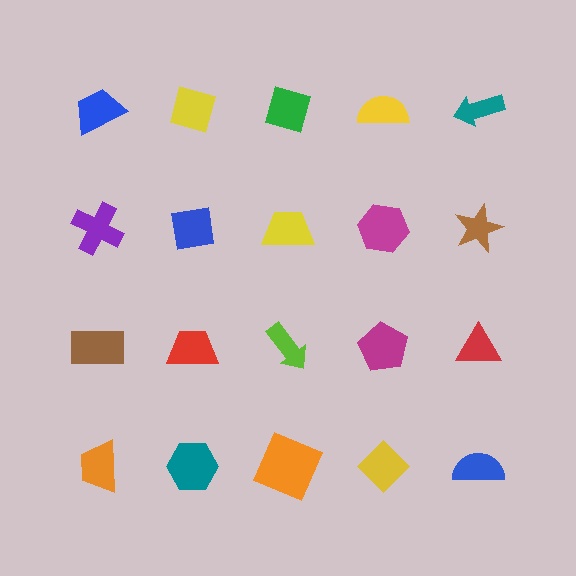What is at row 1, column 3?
A green diamond.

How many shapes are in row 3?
5 shapes.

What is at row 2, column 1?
A purple cross.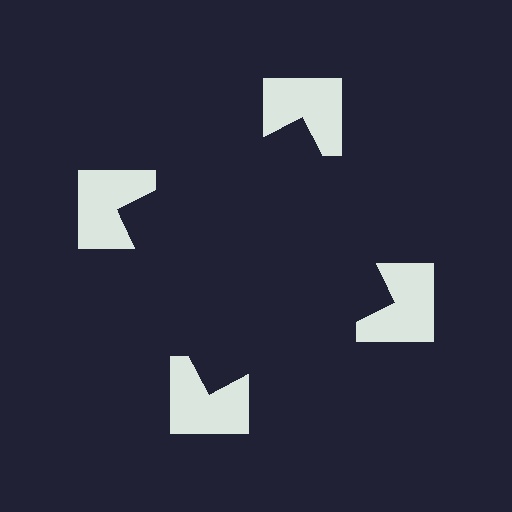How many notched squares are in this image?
There are 4 — one at each vertex of the illusory square.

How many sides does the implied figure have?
4 sides.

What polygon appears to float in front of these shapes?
An illusory square — its edges are inferred from the aligned wedge cuts in the notched squares, not physically drawn.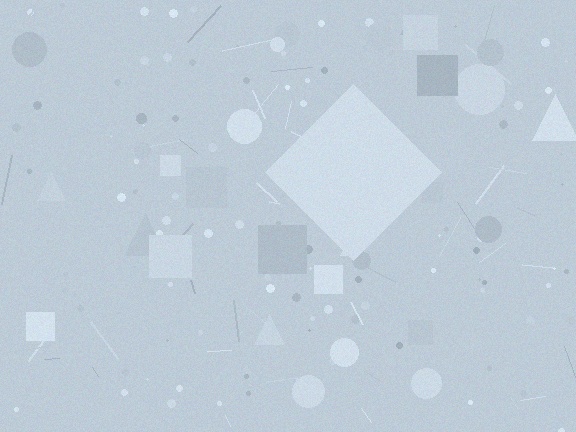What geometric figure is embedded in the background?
A diamond is embedded in the background.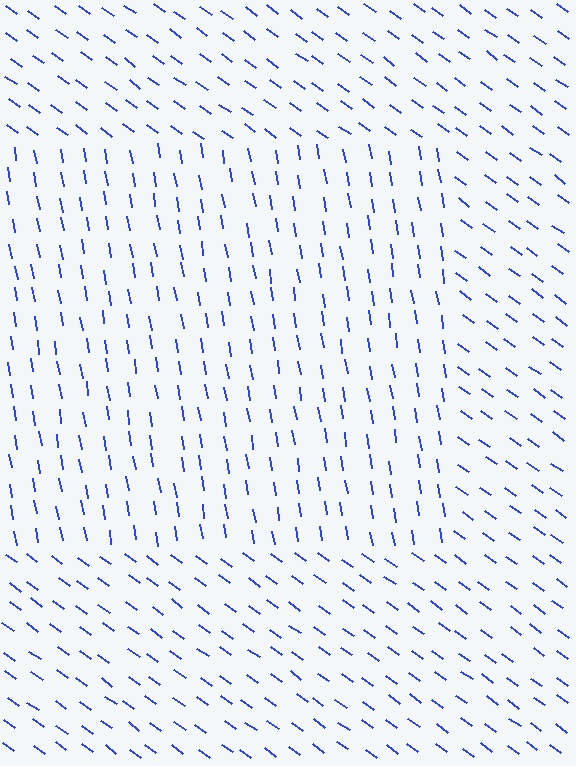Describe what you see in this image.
The image is filled with small blue line segments. A rectangle region in the image has lines oriented differently from the surrounding lines, creating a visible texture boundary.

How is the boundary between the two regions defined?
The boundary is defined purely by a change in line orientation (approximately 45 degrees difference). All lines are the same color and thickness.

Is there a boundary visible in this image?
Yes, there is a texture boundary formed by a change in line orientation.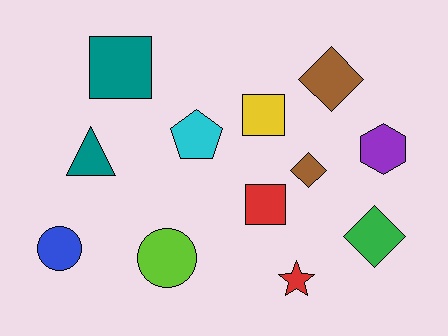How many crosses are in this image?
There are no crosses.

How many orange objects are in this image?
There are no orange objects.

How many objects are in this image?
There are 12 objects.